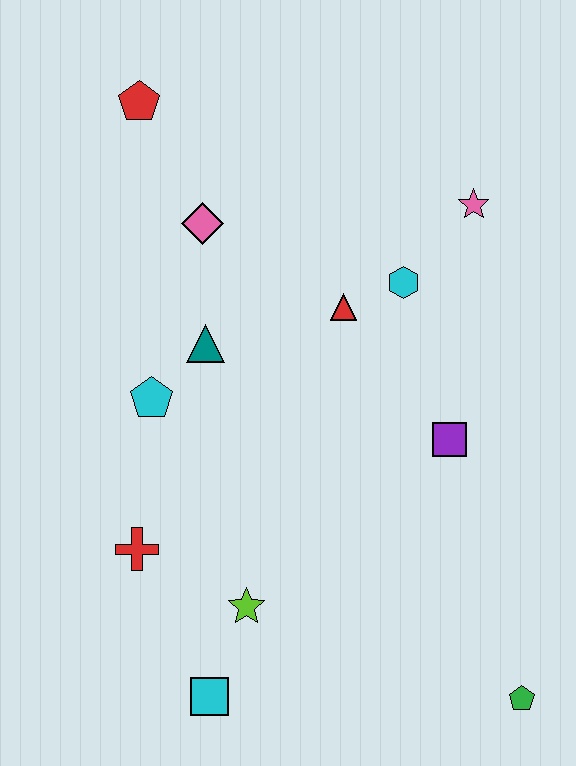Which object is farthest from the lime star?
The red pentagon is farthest from the lime star.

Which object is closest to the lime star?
The cyan square is closest to the lime star.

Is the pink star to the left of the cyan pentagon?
No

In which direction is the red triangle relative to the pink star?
The red triangle is to the left of the pink star.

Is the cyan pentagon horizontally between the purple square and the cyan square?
No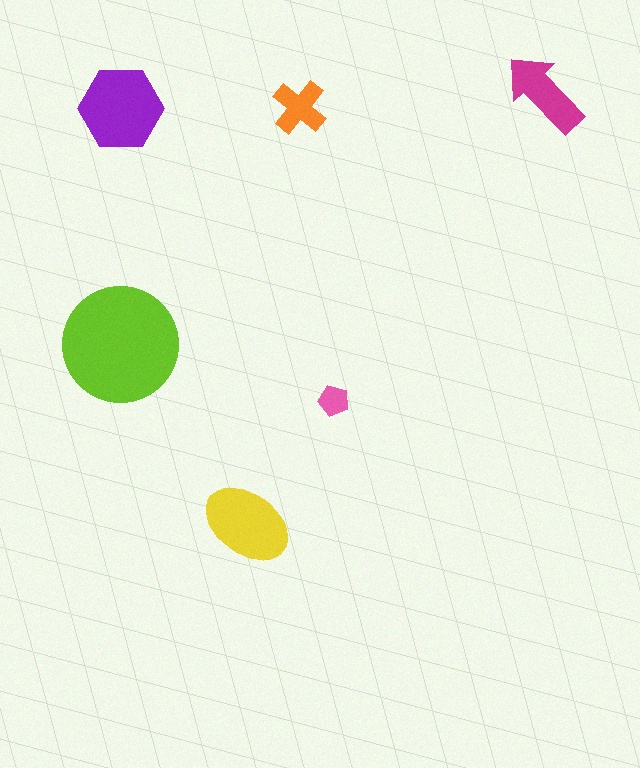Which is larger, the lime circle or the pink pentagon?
The lime circle.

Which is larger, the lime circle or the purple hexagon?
The lime circle.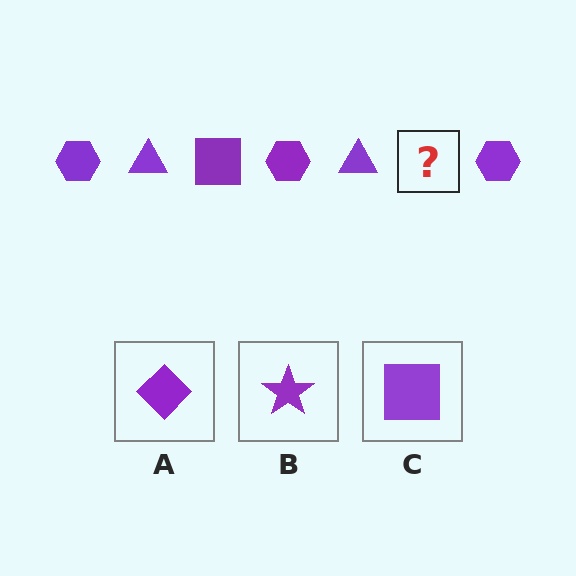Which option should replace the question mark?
Option C.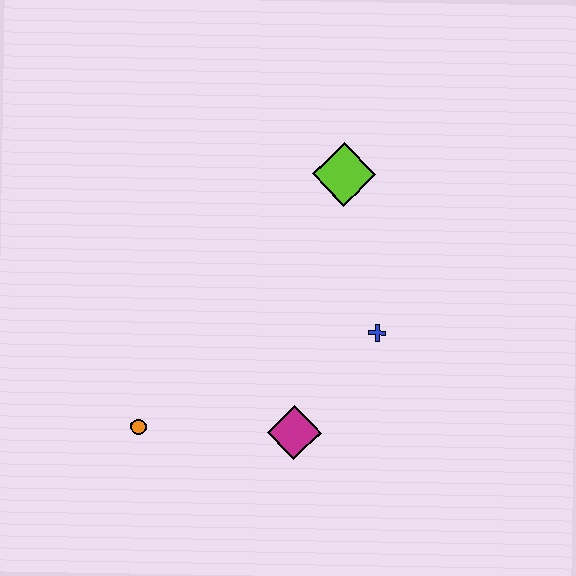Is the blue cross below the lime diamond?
Yes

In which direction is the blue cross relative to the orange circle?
The blue cross is to the right of the orange circle.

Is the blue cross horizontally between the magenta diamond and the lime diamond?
No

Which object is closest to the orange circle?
The magenta diamond is closest to the orange circle.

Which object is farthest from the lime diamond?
The orange circle is farthest from the lime diamond.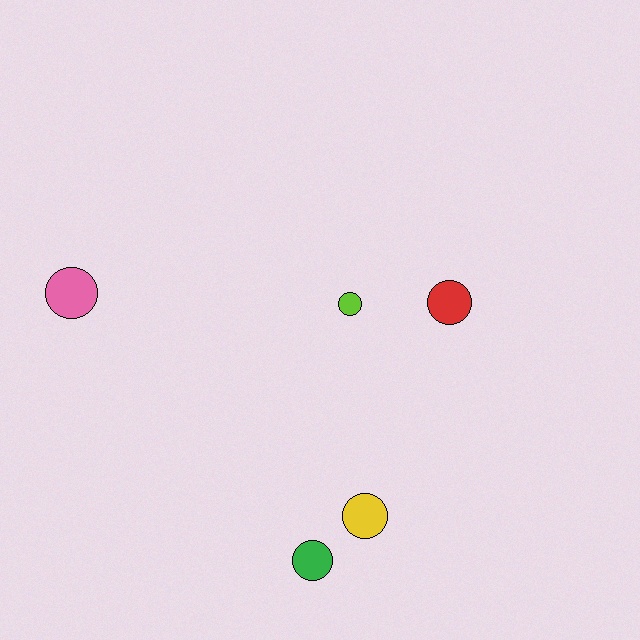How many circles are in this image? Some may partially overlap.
There are 5 circles.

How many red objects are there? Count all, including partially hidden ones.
There is 1 red object.